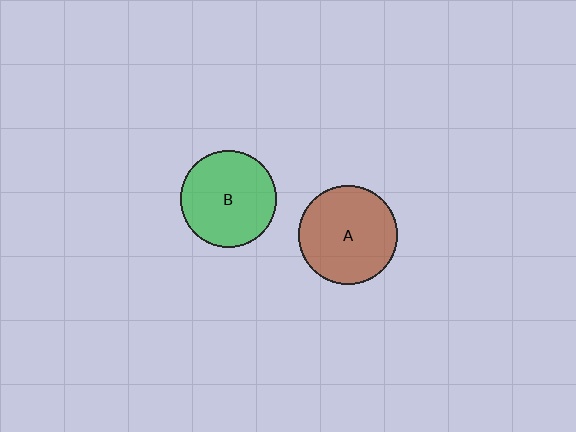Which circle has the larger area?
Circle A (brown).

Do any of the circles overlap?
No, none of the circles overlap.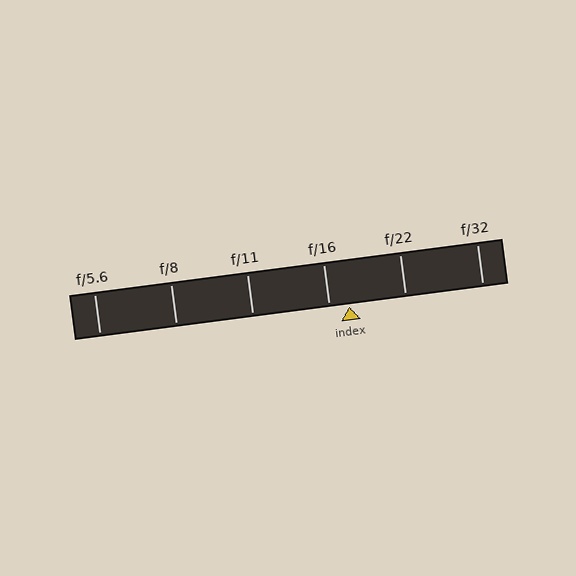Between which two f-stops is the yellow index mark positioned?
The index mark is between f/16 and f/22.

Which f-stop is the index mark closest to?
The index mark is closest to f/16.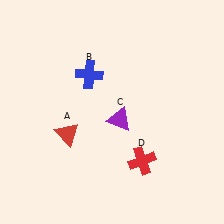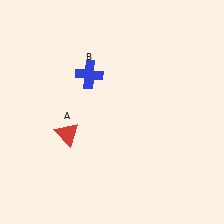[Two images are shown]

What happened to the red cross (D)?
The red cross (D) was removed in Image 2. It was in the bottom-right area of Image 1.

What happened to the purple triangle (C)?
The purple triangle (C) was removed in Image 2. It was in the bottom-right area of Image 1.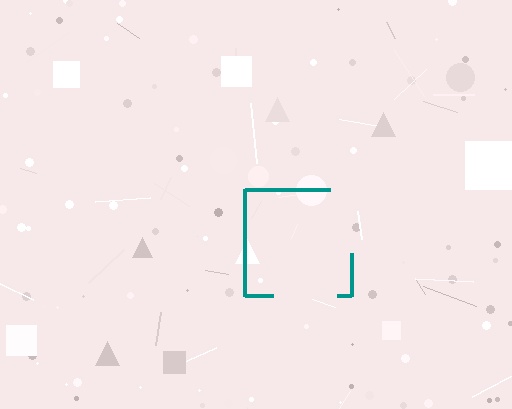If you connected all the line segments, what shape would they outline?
They would outline a square.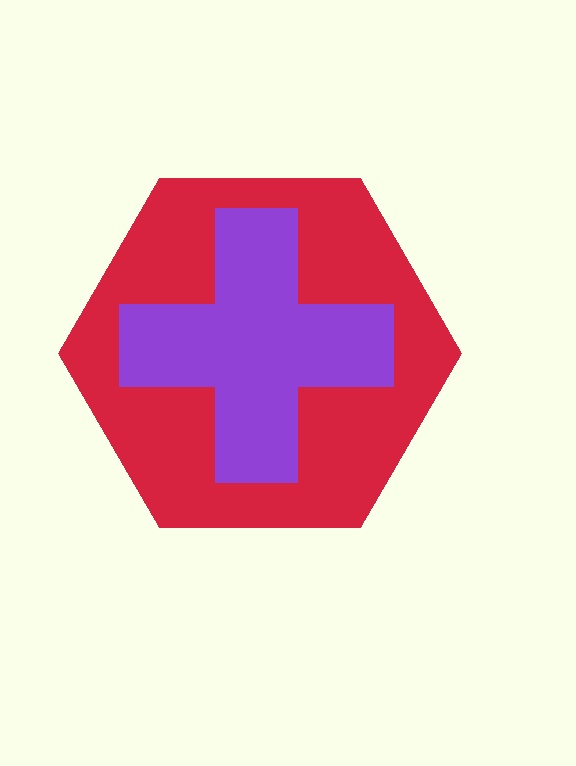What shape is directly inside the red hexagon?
The purple cross.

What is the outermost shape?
The red hexagon.